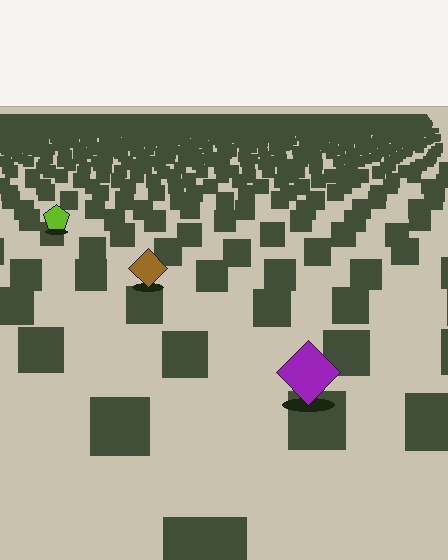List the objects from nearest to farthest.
From nearest to farthest: the purple diamond, the brown diamond, the lime pentagon.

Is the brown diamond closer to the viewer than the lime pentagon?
Yes. The brown diamond is closer — you can tell from the texture gradient: the ground texture is coarser near it.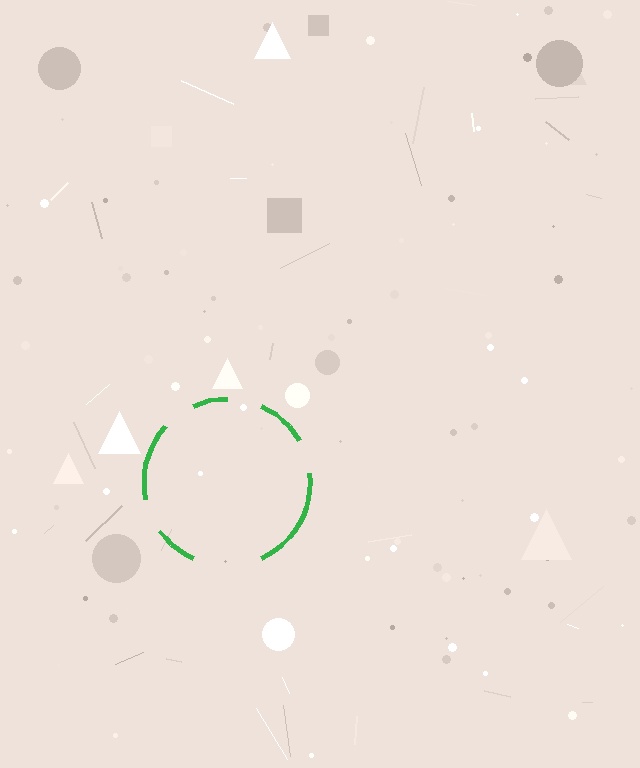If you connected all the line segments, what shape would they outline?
They would outline a circle.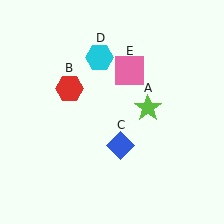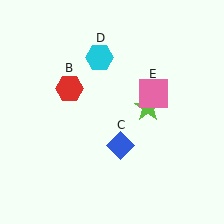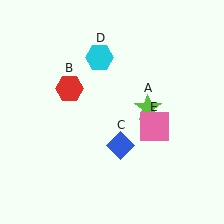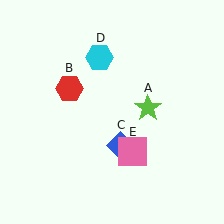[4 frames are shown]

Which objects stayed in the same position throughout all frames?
Lime star (object A) and red hexagon (object B) and blue diamond (object C) and cyan hexagon (object D) remained stationary.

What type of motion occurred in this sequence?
The pink square (object E) rotated clockwise around the center of the scene.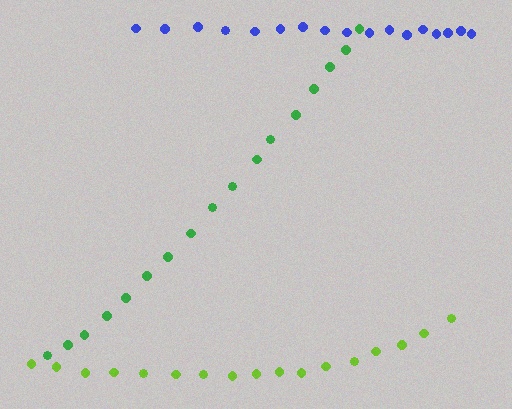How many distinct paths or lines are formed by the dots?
There are 3 distinct paths.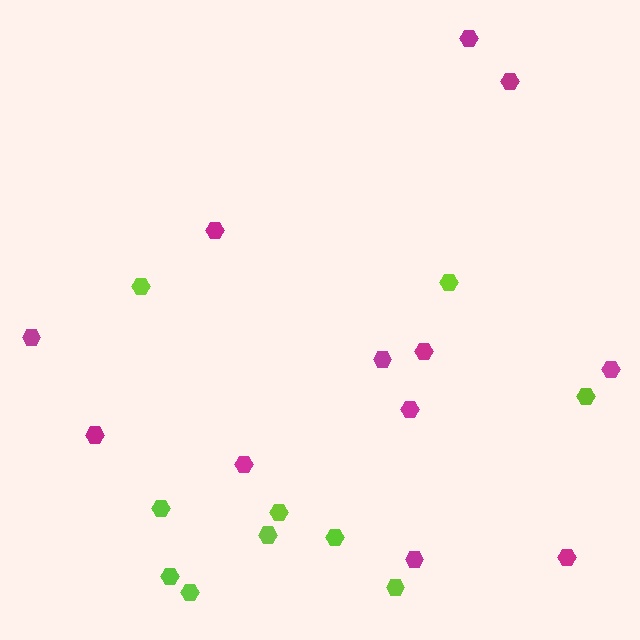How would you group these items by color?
There are 2 groups: one group of magenta hexagons (12) and one group of lime hexagons (10).